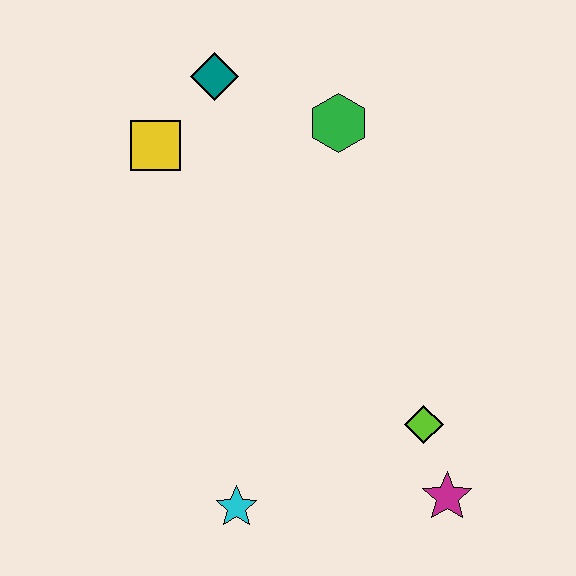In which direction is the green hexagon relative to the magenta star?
The green hexagon is above the magenta star.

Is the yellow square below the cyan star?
No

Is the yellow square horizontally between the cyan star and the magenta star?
No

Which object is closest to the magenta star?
The lime diamond is closest to the magenta star.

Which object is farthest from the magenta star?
The teal diamond is farthest from the magenta star.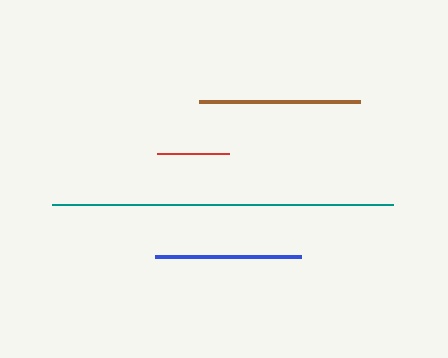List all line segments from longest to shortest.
From longest to shortest: teal, brown, blue, red.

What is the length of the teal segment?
The teal segment is approximately 340 pixels long.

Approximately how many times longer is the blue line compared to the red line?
The blue line is approximately 2.0 times the length of the red line.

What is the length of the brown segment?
The brown segment is approximately 161 pixels long.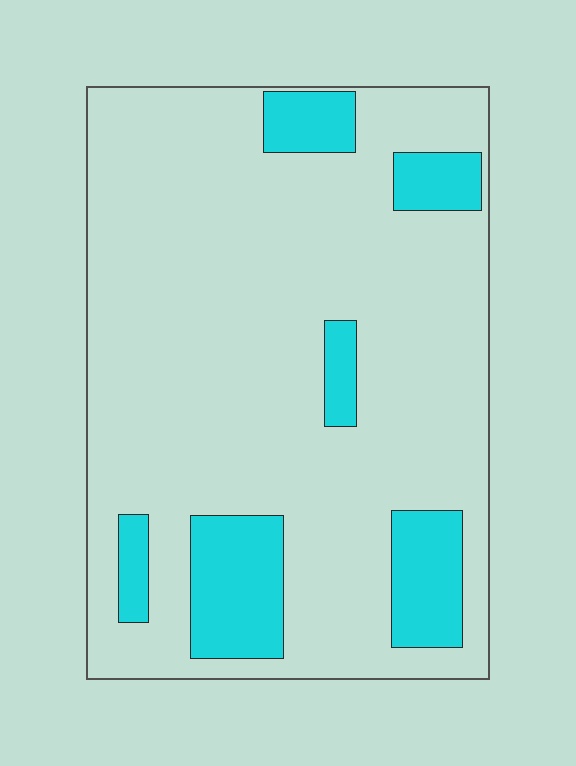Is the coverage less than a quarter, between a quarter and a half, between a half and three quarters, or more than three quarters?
Less than a quarter.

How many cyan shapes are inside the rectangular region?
6.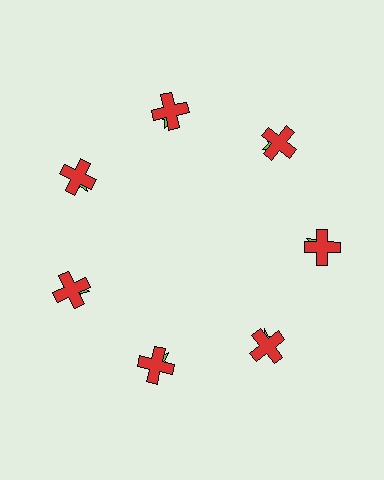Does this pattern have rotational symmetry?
Yes, this pattern has 7-fold rotational symmetry. It looks the same after rotating 51 degrees around the center.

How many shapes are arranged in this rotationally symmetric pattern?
There are 14 shapes, arranged in 7 groups of 2.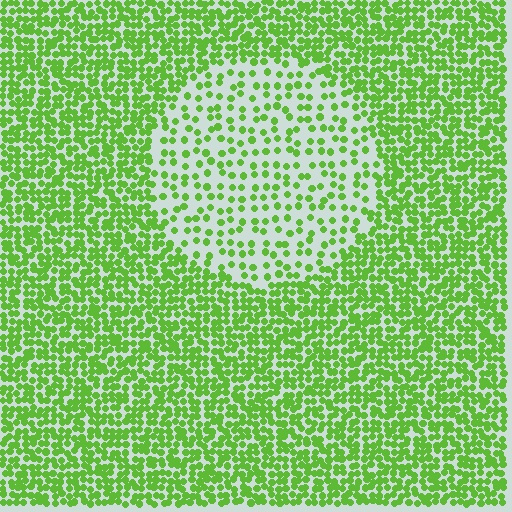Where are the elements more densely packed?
The elements are more densely packed outside the circle boundary.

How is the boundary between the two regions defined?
The boundary is defined by a change in element density (approximately 2.4x ratio). All elements are the same color, size, and shape.